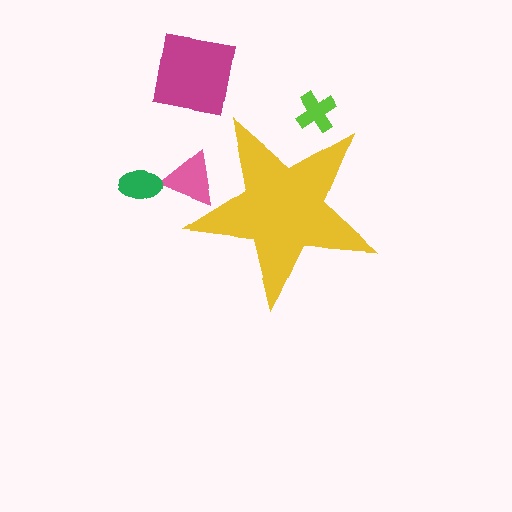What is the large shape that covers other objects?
A yellow star.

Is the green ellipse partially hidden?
No, the green ellipse is fully visible.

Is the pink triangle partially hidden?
Yes, the pink triangle is partially hidden behind the yellow star.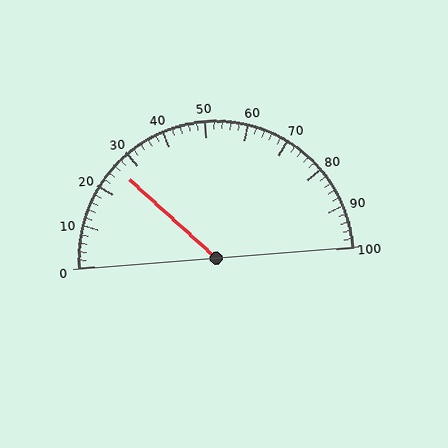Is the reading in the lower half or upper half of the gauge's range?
The reading is in the lower half of the range (0 to 100).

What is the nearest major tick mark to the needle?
The nearest major tick mark is 30.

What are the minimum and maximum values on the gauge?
The gauge ranges from 0 to 100.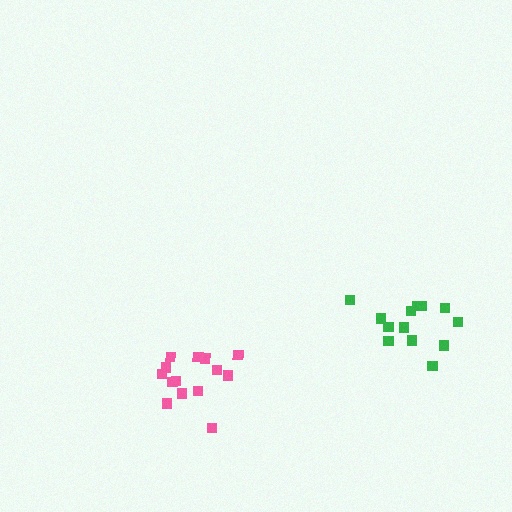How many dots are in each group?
Group 1: 13 dots, Group 2: 14 dots (27 total).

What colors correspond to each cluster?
The clusters are colored: green, pink.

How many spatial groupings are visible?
There are 2 spatial groupings.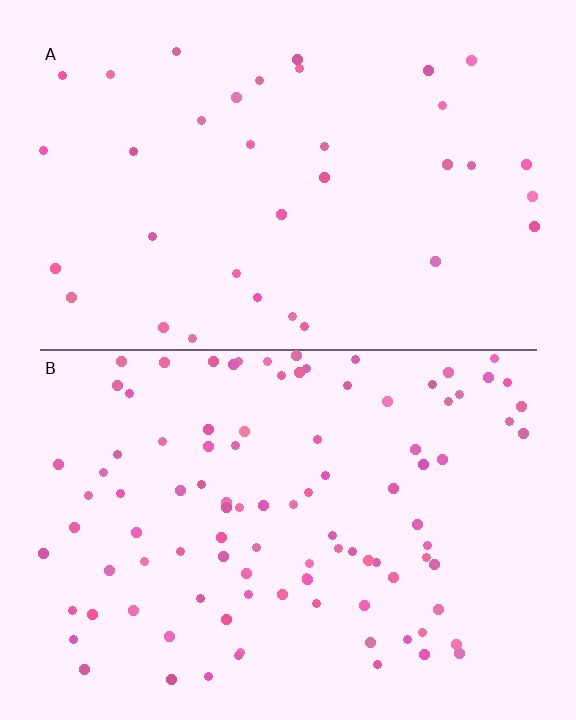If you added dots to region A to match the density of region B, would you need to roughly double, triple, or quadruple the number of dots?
Approximately triple.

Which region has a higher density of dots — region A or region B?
B (the bottom).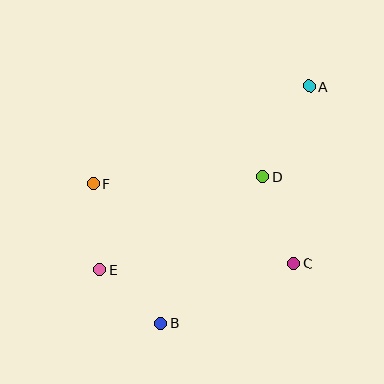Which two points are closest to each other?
Points B and E are closest to each other.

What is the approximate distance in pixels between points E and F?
The distance between E and F is approximately 86 pixels.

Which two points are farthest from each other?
Points A and B are farthest from each other.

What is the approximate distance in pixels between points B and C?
The distance between B and C is approximately 146 pixels.